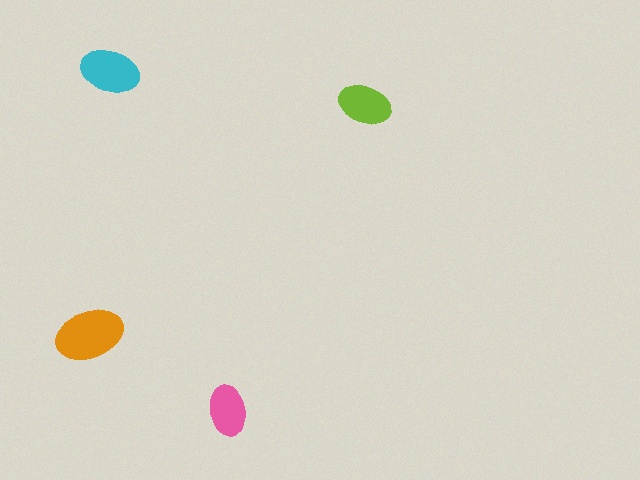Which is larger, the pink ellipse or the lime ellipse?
The lime one.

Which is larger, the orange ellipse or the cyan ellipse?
The orange one.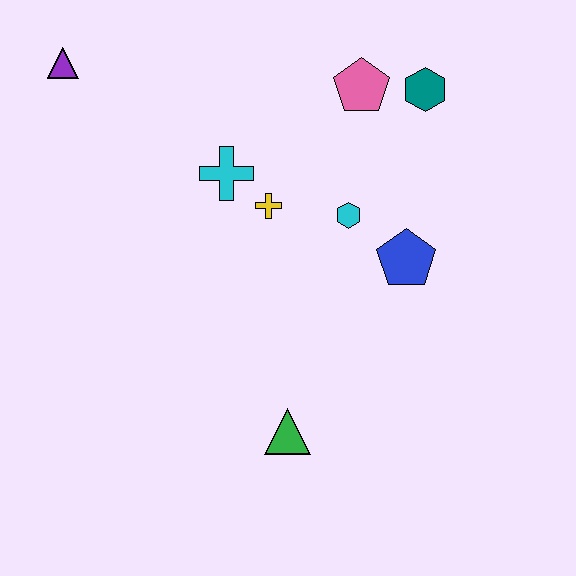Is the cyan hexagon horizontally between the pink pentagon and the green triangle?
Yes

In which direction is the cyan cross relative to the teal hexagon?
The cyan cross is to the left of the teal hexagon.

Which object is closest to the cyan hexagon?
The blue pentagon is closest to the cyan hexagon.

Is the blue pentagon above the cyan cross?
No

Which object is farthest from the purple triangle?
The green triangle is farthest from the purple triangle.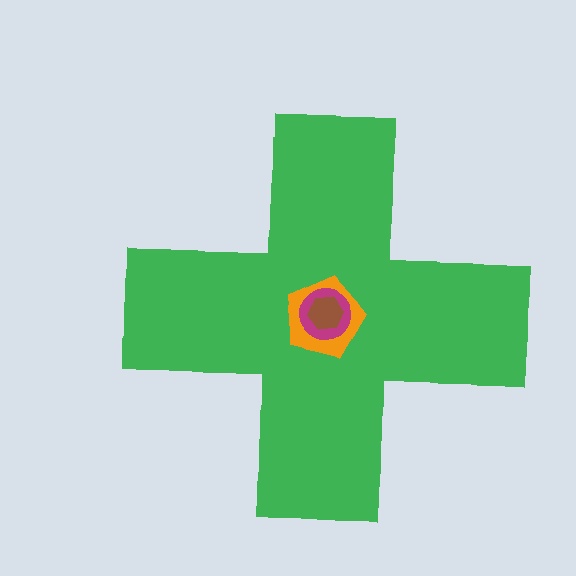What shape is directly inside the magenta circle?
The brown hexagon.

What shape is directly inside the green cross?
The orange pentagon.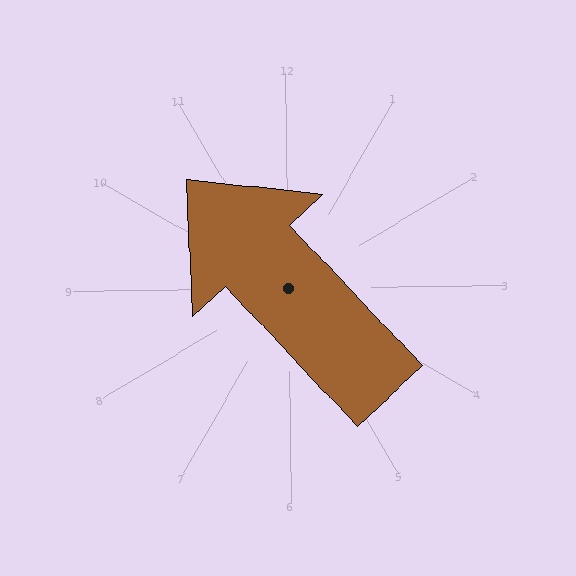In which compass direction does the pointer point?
Northwest.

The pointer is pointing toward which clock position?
Roughly 11 o'clock.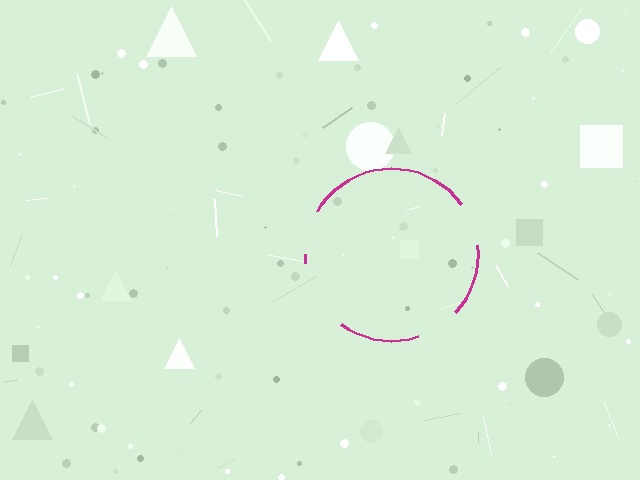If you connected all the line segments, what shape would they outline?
They would outline a circle.